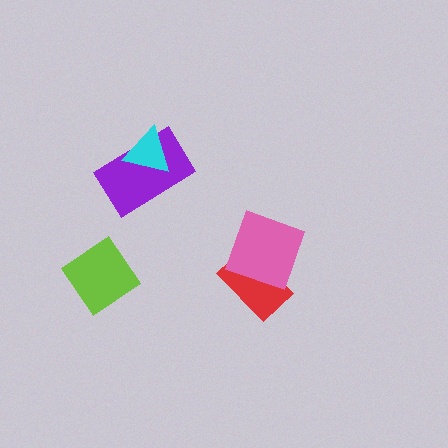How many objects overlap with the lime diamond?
0 objects overlap with the lime diamond.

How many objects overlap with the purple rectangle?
1 object overlaps with the purple rectangle.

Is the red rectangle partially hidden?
Yes, it is partially covered by another shape.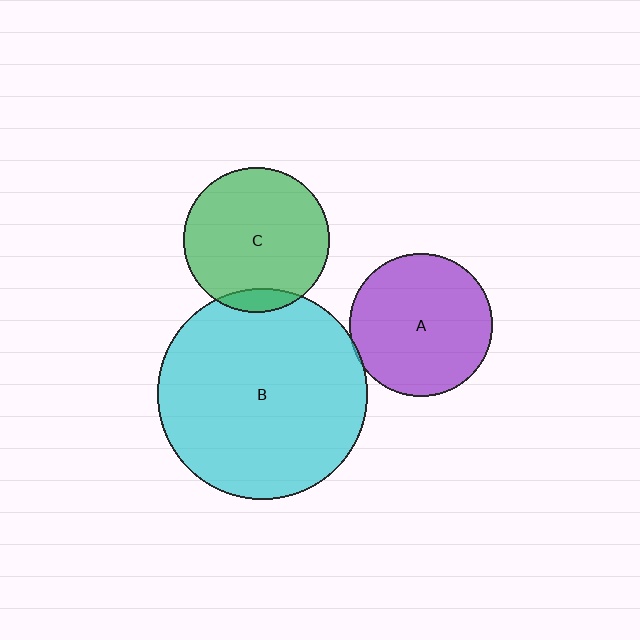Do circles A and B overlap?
Yes.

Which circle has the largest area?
Circle B (cyan).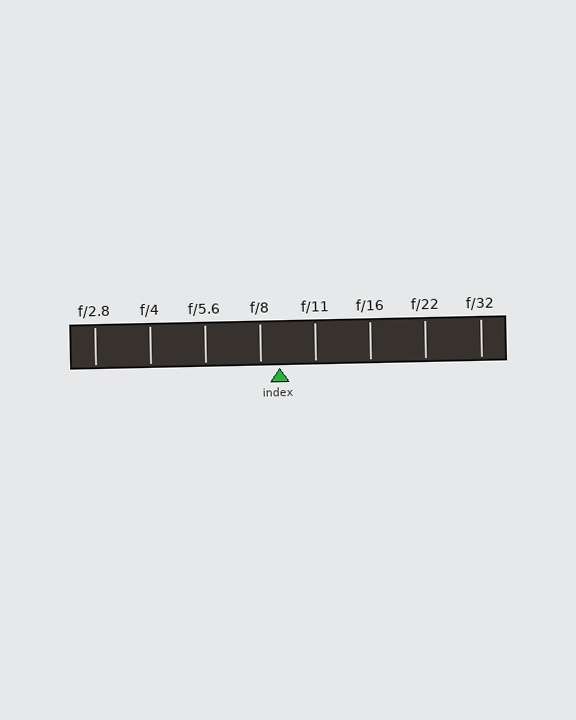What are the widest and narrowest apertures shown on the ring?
The widest aperture shown is f/2.8 and the narrowest is f/32.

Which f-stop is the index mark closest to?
The index mark is closest to f/8.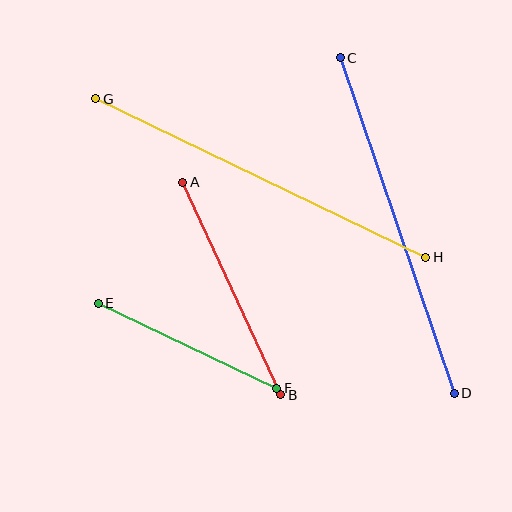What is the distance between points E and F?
The distance is approximately 197 pixels.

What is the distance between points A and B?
The distance is approximately 234 pixels.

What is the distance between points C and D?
The distance is approximately 354 pixels.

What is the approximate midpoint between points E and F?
The midpoint is at approximately (187, 346) pixels.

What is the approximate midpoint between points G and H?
The midpoint is at approximately (261, 178) pixels.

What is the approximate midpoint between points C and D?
The midpoint is at approximately (397, 226) pixels.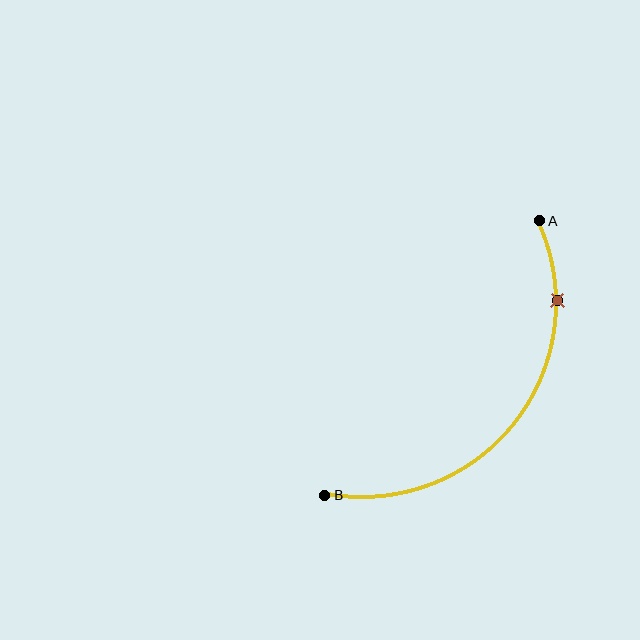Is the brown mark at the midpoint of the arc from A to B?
No. The brown mark lies on the arc but is closer to endpoint A. The arc midpoint would be at the point on the curve equidistant along the arc from both A and B.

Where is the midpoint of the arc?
The arc midpoint is the point on the curve farthest from the straight line joining A and B. It sits below and to the right of that line.